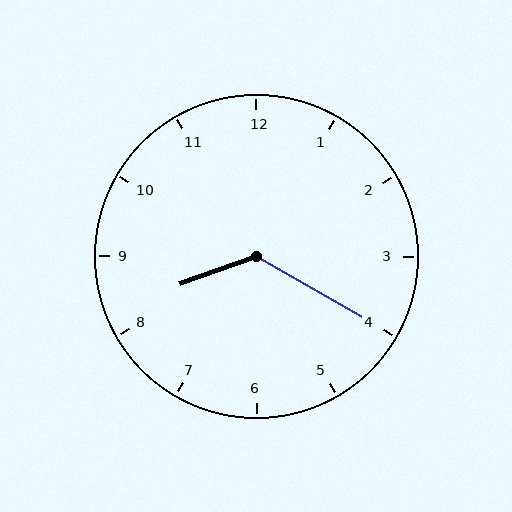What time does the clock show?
8:20.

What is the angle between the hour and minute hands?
Approximately 130 degrees.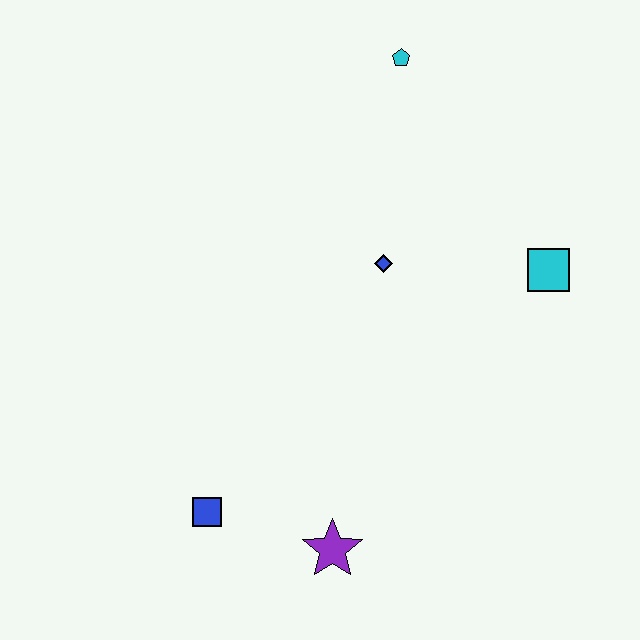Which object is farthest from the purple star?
The cyan pentagon is farthest from the purple star.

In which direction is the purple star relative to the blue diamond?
The purple star is below the blue diamond.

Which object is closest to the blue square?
The purple star is closest to the blue square.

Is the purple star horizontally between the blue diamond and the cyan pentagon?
No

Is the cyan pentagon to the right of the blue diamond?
Yes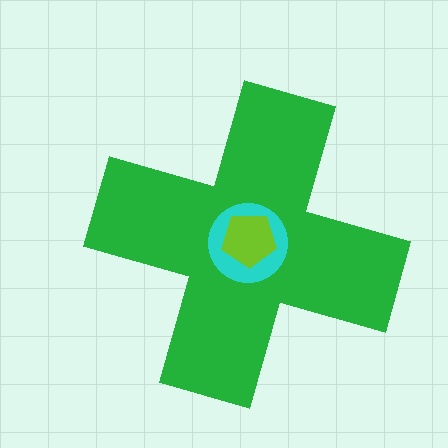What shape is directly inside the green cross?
The cyan circle.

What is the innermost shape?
The lime pentagon.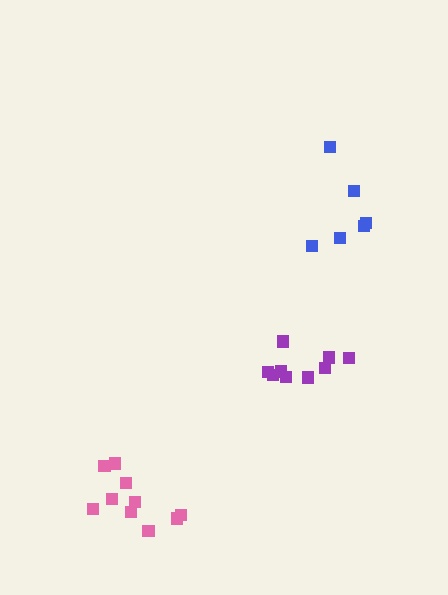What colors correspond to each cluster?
The clusters are colored: pink, blue, purple.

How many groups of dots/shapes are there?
There are 3 groups.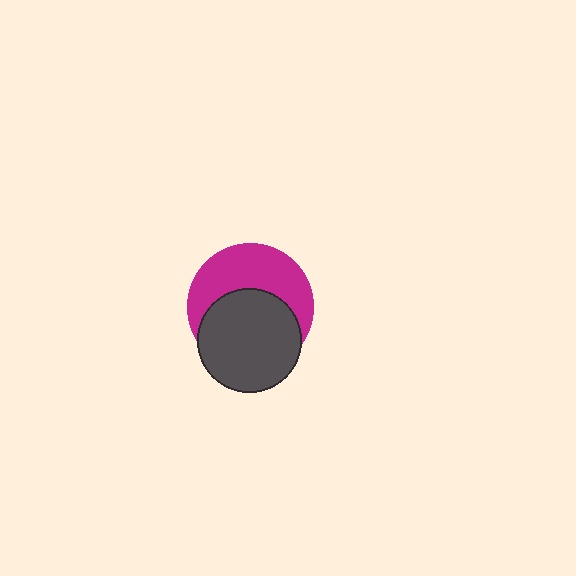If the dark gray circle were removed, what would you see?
You would see the complete magenta circle.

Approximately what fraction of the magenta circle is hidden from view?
Roughly 52% of the magenta circle is hidden behind the dark gray circle.